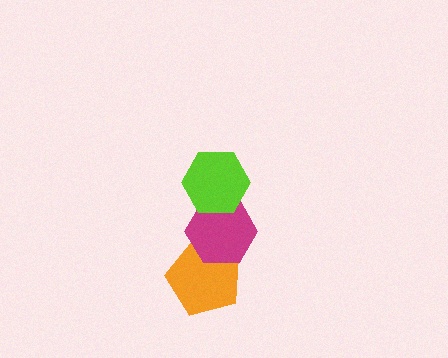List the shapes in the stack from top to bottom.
From top to bottom: the lime hexagon, the magenta hexagon, the orange pentagon.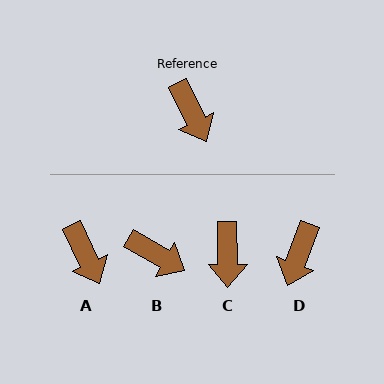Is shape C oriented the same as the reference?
No, it is off by about 25 degrees.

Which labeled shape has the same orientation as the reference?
A.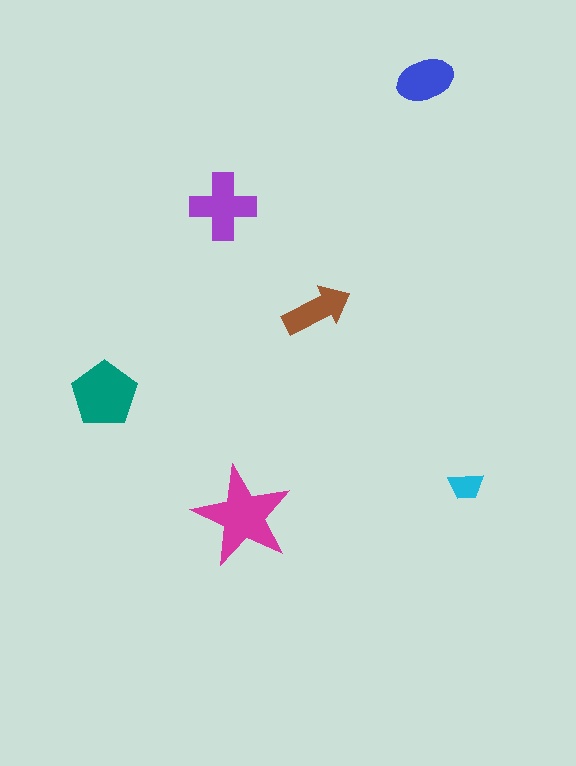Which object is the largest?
The magenta star.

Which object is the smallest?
The cyan trapezoid.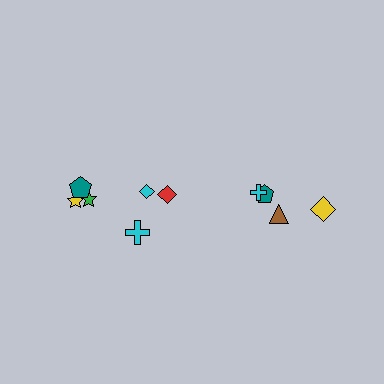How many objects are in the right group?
There are 4 objects.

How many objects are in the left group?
There are 6 objects.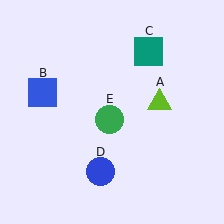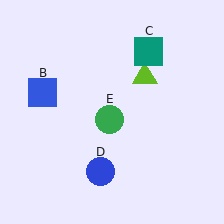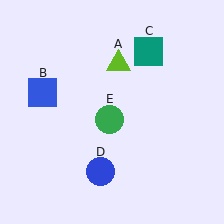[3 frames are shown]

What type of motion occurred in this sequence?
The lime triangle (object A) rotated counterclockwise around the center of the scene.